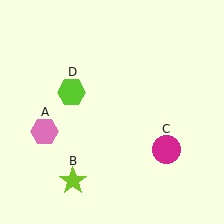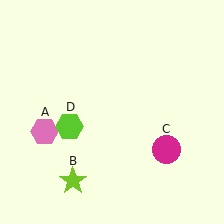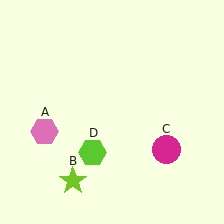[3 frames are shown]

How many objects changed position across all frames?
1 object changed position: lime hexagon (object D).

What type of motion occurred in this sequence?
The lime hexagon (object D) rotated counterclockwise around the center of the scene.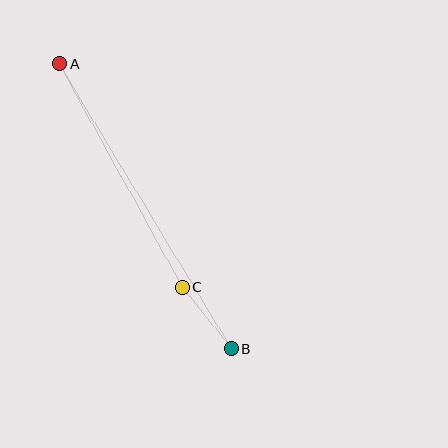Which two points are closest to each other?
Points B and C are closest to each other.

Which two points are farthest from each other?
Points A and B are farthest from each other.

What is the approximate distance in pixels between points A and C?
The distance between A and C is approximately 255 pixels.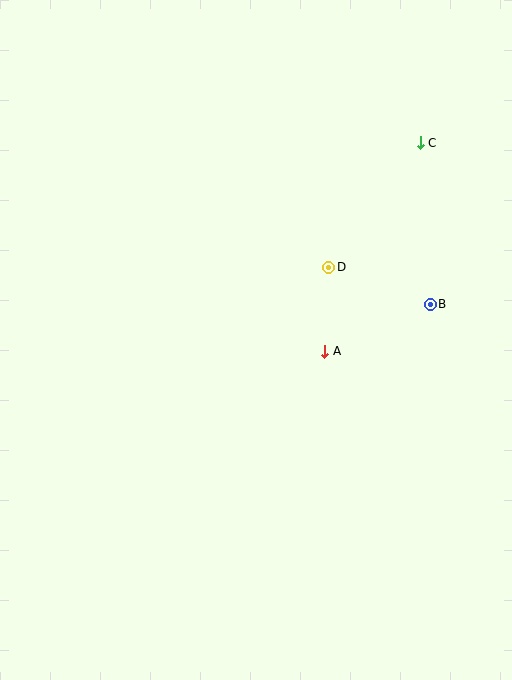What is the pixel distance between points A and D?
The distance between A and D is 84 pixels.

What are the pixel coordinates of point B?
Point B is at (430, 304).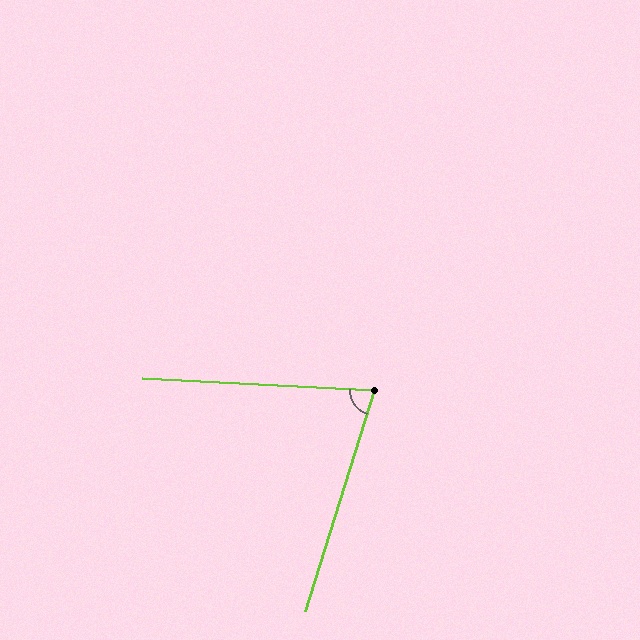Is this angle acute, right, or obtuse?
It is acute.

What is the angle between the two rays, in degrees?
Approximately 76 degrees.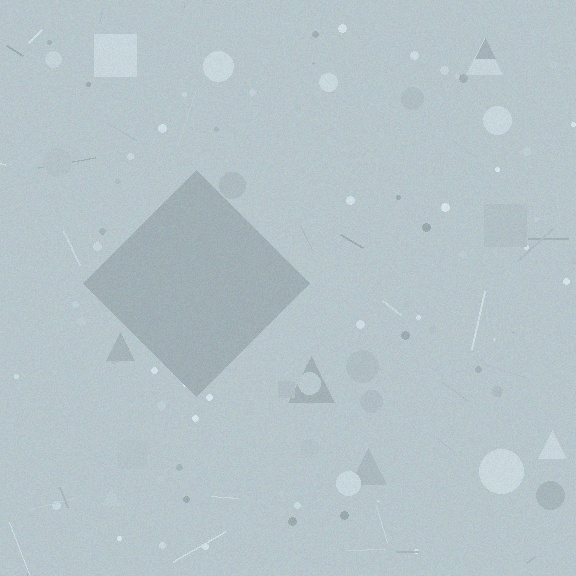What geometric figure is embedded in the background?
A diamond is embedded in the background.